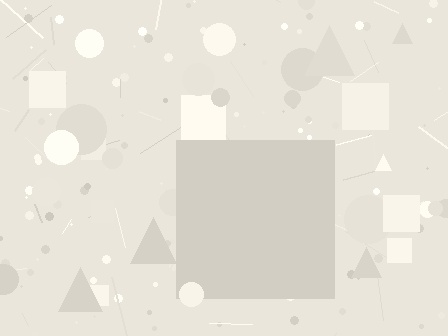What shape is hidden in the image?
A square is hidden in the image.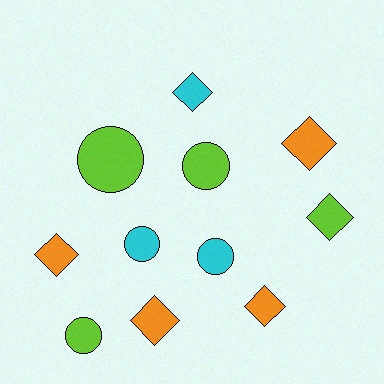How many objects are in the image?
There are 11 objects.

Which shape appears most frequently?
Diamond, with 6 objects.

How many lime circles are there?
There are 3 lime circles.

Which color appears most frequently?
Lime, with 4 objects.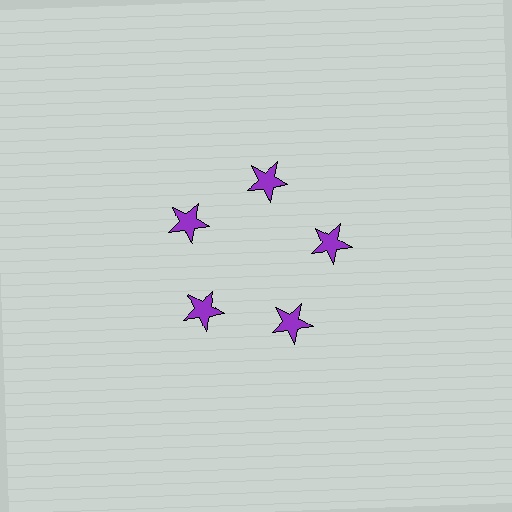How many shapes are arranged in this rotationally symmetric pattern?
There are 5 shapes, arranged in 5 groups of 1.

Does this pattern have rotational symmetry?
Yes, this pattern has 5-fold rotational symmetry. It looks the same after rotating 72 degrees around the center.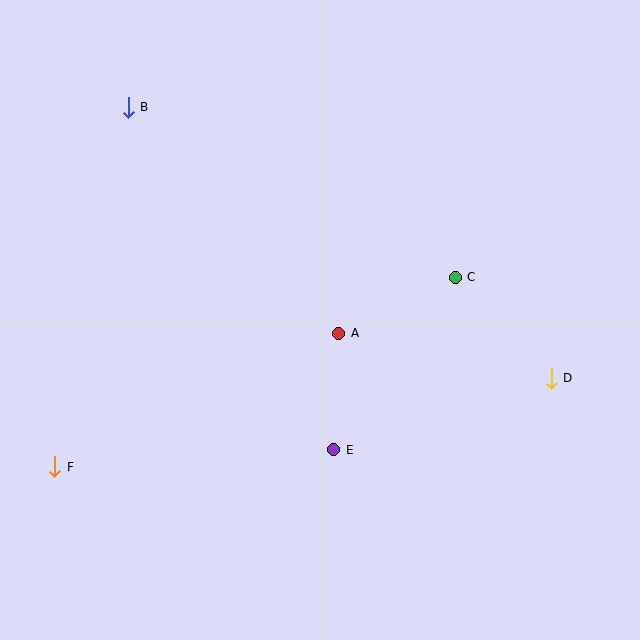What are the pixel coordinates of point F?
Point F is at (54, 467).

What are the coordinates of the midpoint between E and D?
The midpoint between E and D is at (442, 414).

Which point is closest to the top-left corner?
Point B is closest to the top-left corner.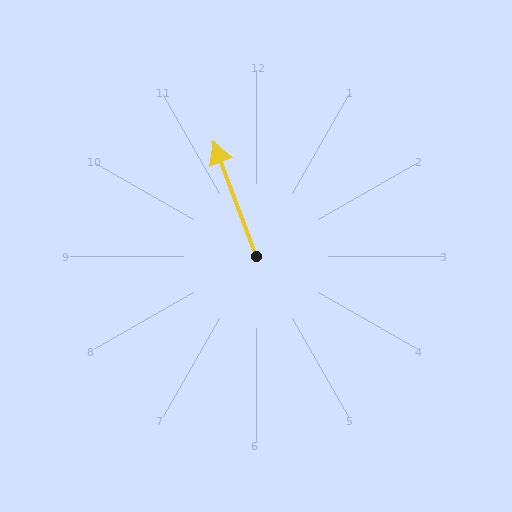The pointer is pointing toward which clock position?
Roughly 11 o'clock.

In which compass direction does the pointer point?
North.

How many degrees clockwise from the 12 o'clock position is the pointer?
Approximately 340 degrees.